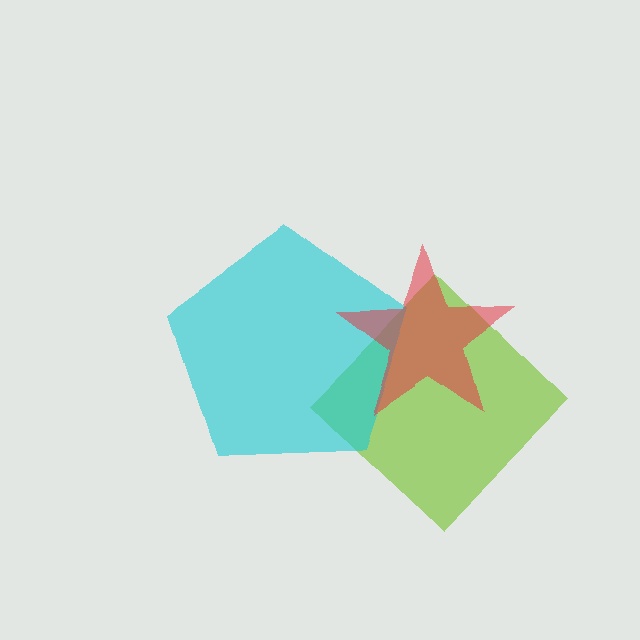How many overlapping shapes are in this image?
There are 3 overlapping shapes in the image.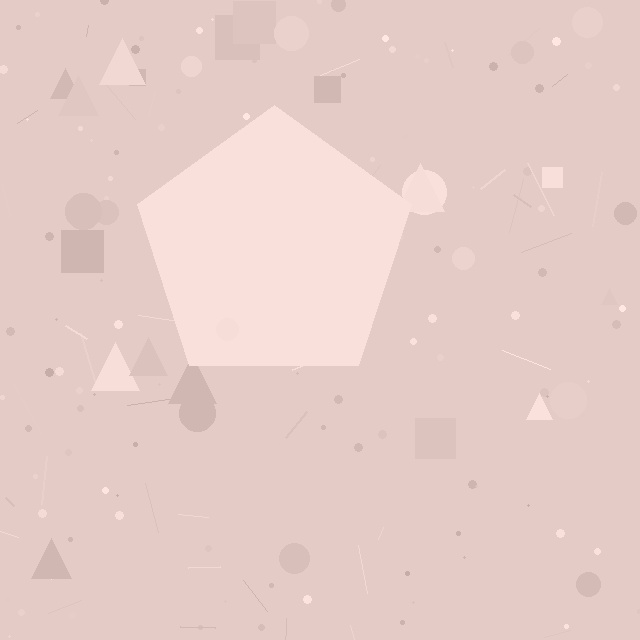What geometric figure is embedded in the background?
A pentagon is embedded in the background.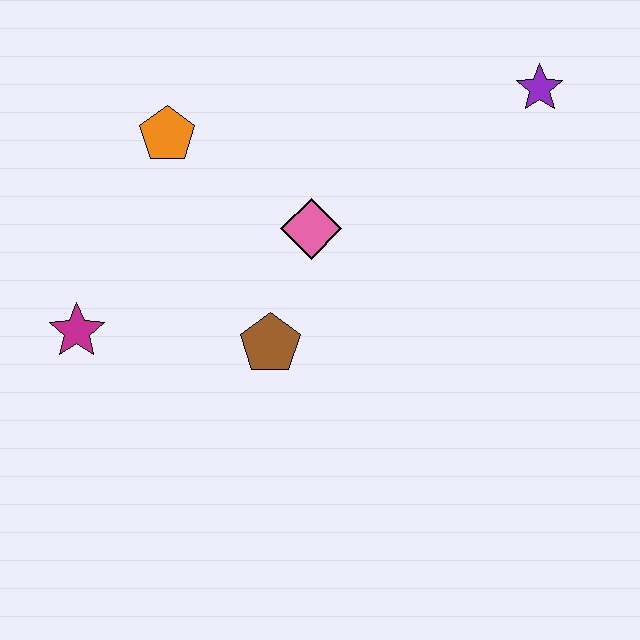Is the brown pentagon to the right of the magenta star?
Yes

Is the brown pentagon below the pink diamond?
Yes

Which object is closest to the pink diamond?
The brown pentagon is closest to the pink diamond.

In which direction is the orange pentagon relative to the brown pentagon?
The orange pentagon is above the brown pentagon.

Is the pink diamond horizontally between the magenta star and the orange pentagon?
No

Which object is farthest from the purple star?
The magenta star is farthest from the purple star.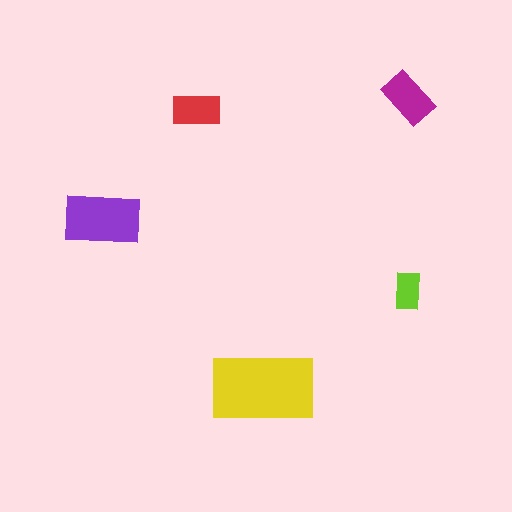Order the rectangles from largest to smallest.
the yellow one, the purple one, the magenta one, the red one, the lime one.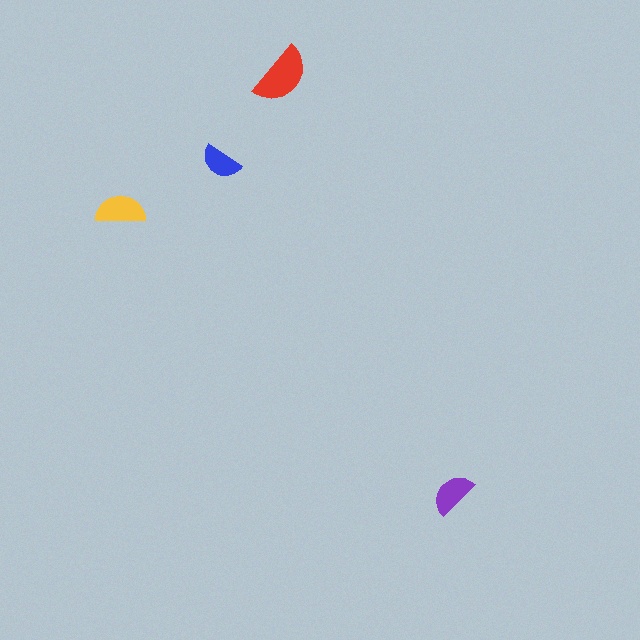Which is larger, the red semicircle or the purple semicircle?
The red one.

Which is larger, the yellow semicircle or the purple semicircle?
The yellow one.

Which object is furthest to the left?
The yellow semicircle is leftmost.